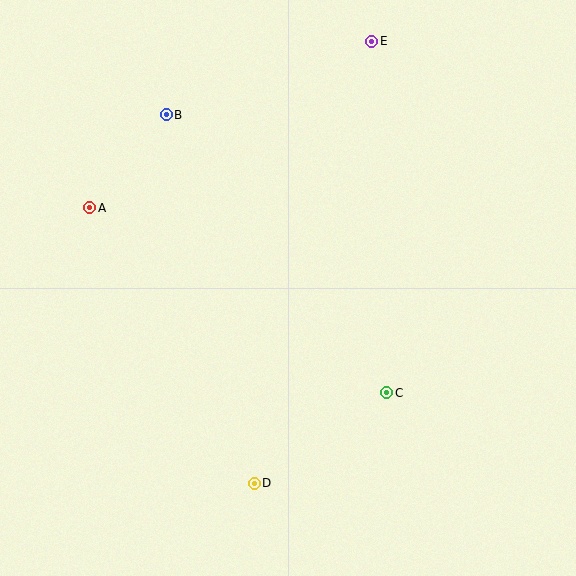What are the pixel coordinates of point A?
Point A is at (90, 208).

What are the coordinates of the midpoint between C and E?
The midpoint between C and E is at (379, 217).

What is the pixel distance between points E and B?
The distance between E and B is 218 pixels.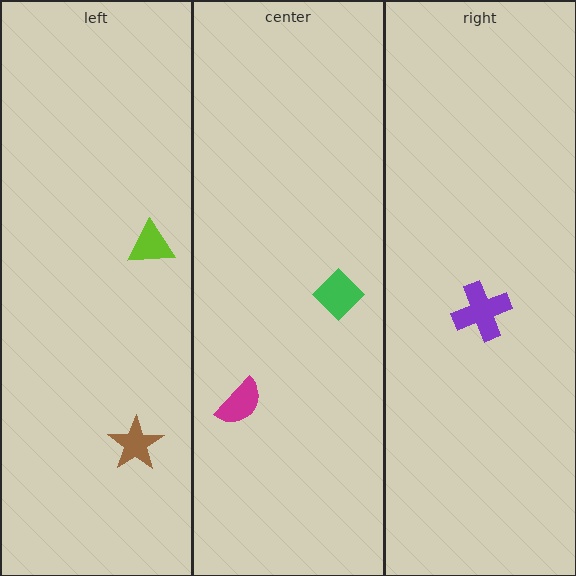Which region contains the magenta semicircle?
The center region.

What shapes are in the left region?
The brown star, the lime triangle.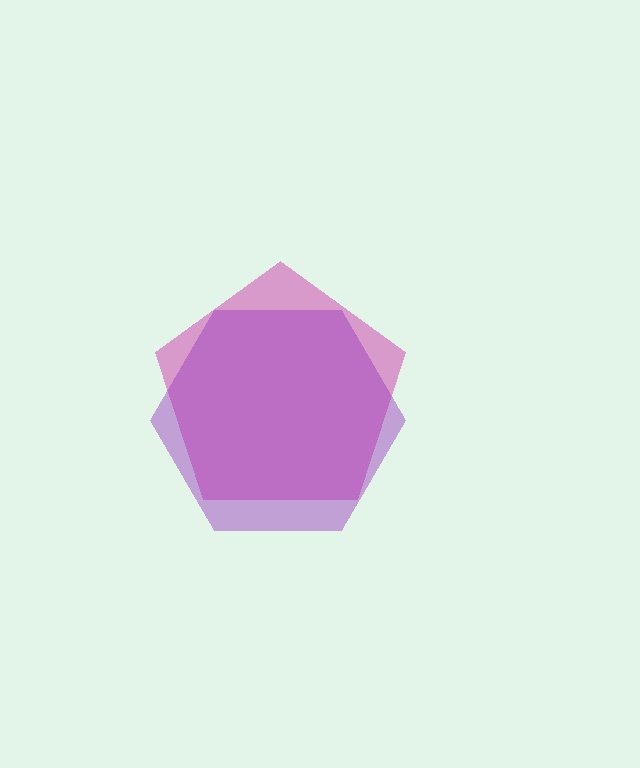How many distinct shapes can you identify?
There are 2 distinct shapes: a magenta pentagon, a purple hexagon.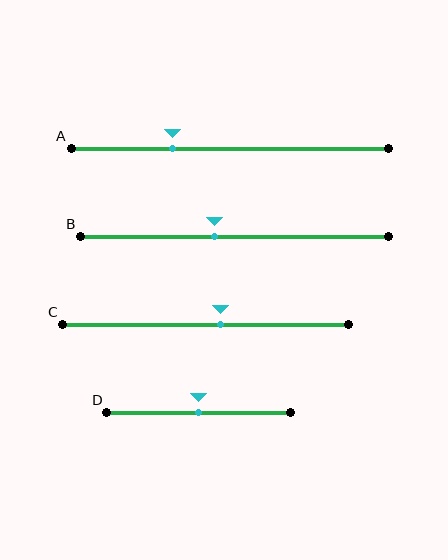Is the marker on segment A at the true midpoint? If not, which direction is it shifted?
No, the marker on segment A is shifted to the left by about 18% of the segment length.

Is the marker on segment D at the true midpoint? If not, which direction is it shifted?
Yes, the marker on segment D is at the true midpoint.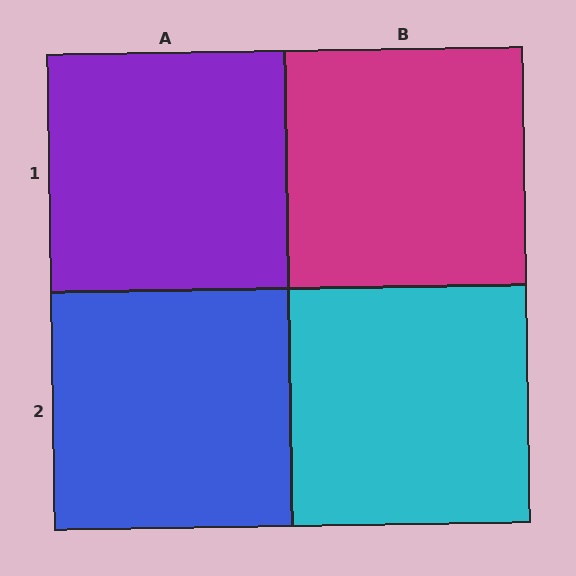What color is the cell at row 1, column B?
Magenta.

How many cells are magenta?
1 cell is magenta.